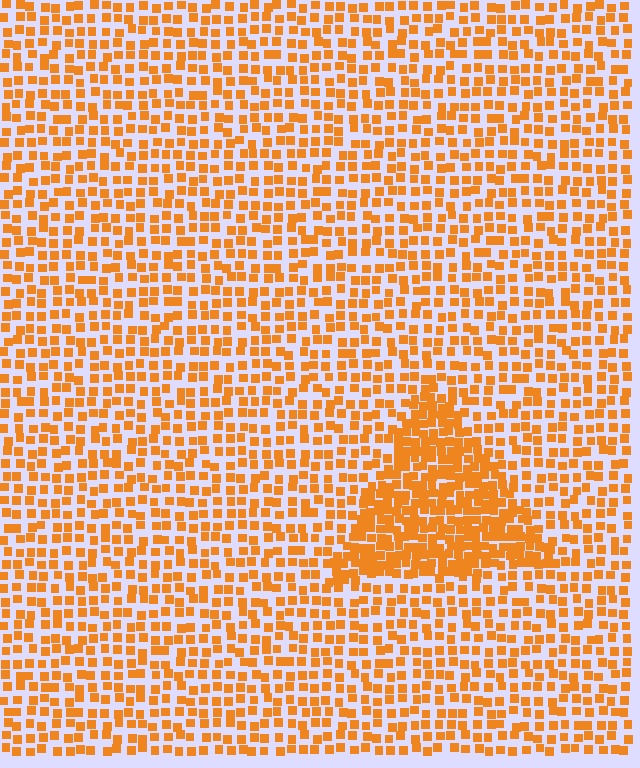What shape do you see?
I see a triangle.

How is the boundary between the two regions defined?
The boundary is defined by a change in element density (approximately 2.0x ratio). All elements are the same color, size, and shape.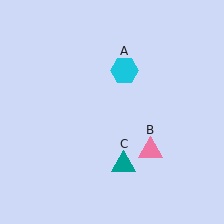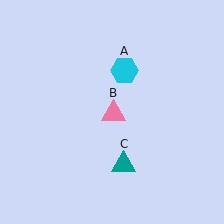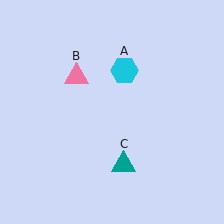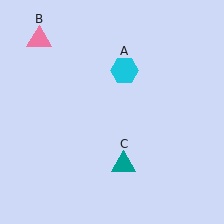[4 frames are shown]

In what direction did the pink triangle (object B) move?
The pink triangle (object B) moved up and to the left.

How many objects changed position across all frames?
1 object changed position: pink triangle (object B).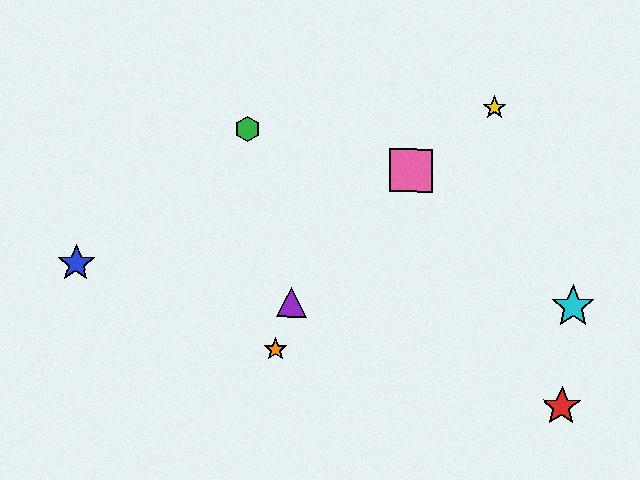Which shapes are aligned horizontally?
The purple triangle, the cyan star are aligned horizontally.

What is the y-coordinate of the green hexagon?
The green hexagon is at y≈129.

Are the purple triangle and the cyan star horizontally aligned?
Yes, both are at y≈302.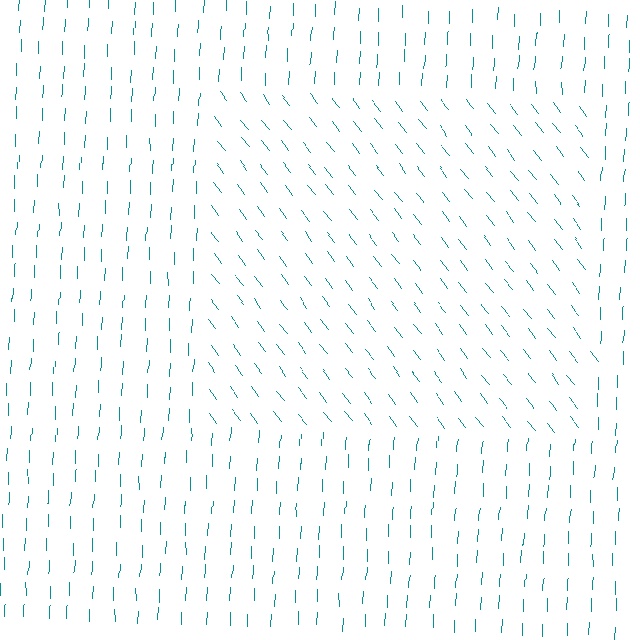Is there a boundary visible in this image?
Yes, there is a texture boundary formed by a change in line orientation.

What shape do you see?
I see a rectangle.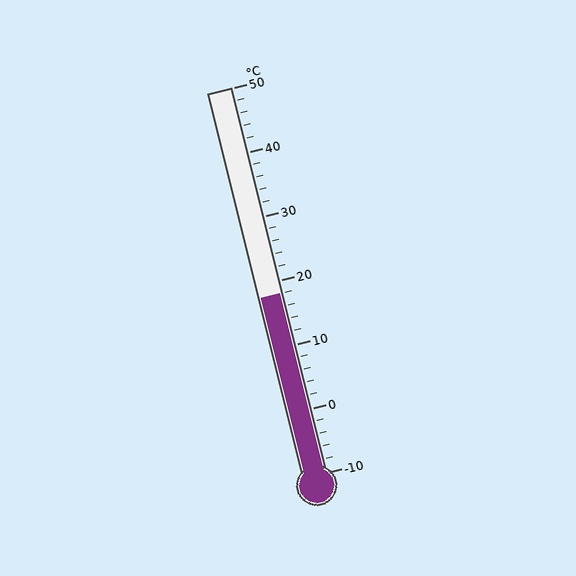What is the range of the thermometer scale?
The thermometer scale ranges from -10°C to 50°C.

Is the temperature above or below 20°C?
The temperature is below 20°C.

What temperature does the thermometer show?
The thermometer shows approximately 18°C.